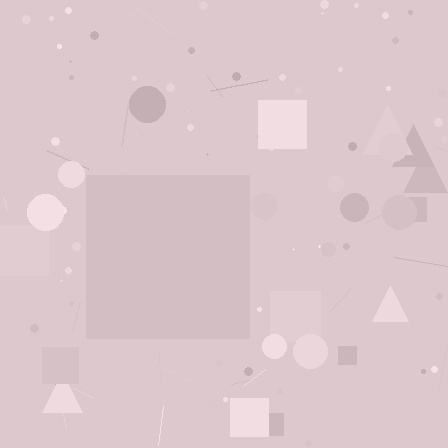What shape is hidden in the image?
A square is hidden in the image.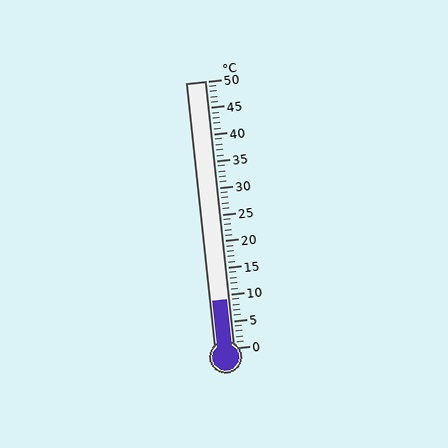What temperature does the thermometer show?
The thermometer shows approximately 9°C.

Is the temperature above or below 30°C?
The temperature is below 30°C.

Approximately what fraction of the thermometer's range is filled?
The thermometer is filled to approximately 20% of its range.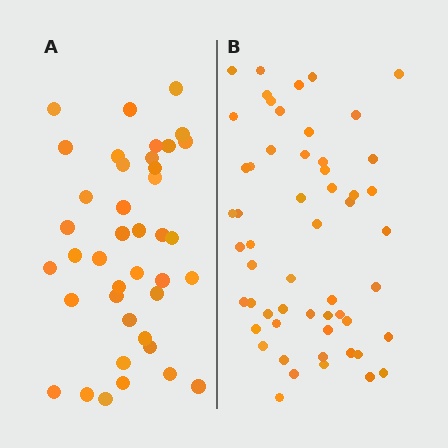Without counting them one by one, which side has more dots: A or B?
Region B (the right region) has more dots.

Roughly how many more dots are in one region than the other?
Region B has approximately 15 more dots than region A.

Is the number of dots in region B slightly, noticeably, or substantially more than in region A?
Region B has noticeably more, but not dramatically so. The ratio is roughly 1.4 to 1.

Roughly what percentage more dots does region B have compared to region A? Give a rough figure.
About 40% more.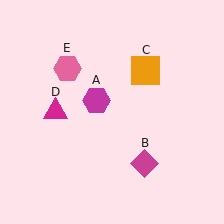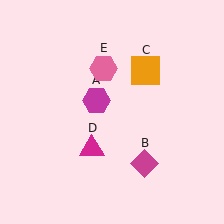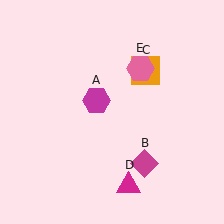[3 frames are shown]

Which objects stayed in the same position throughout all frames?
Magenta hexagon (object A) and magenta diamond (object B) and orange square (object C) remained stationary.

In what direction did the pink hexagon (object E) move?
The pink hexagon (object E) moved right.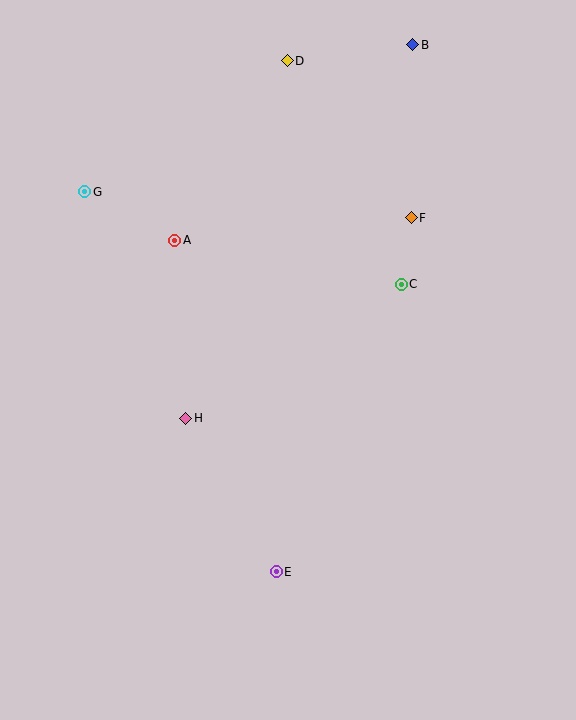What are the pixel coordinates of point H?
Point H is at (186, 418).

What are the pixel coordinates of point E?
Point E is at (276, 572).